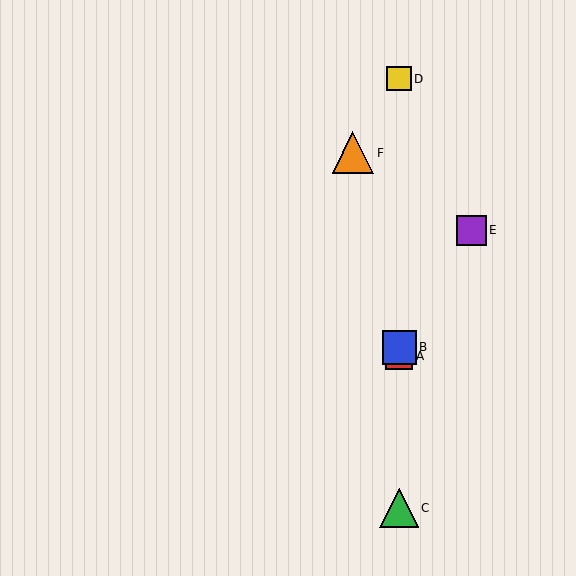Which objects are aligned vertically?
Objects A, B, C, D are aligned vertically.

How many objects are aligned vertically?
4 objects (A, B, C, D) are aligned vertically.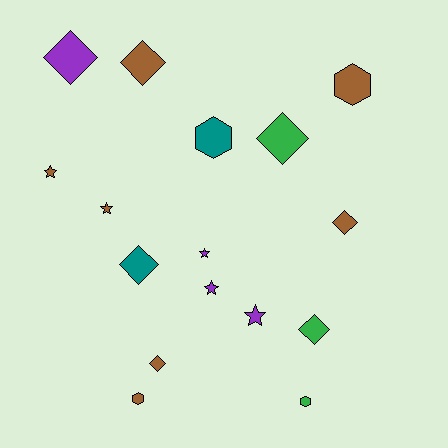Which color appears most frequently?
Brown, with 7 objects.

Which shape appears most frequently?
Diamond, with 7 objects.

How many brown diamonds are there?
There are 3 brown diamonds.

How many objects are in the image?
There are 16 objects.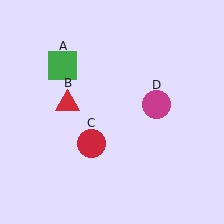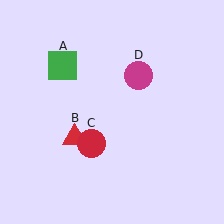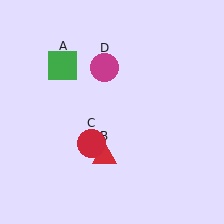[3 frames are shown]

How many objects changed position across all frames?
2 objects changed position: red triangle (object B), magenta circle (object D).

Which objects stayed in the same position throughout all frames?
Green square (object A) and red circle (object C) remained stationary.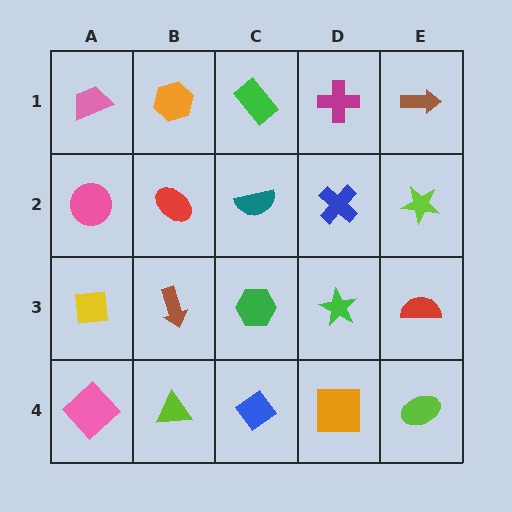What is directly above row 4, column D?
A green star.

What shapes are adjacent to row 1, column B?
A red ellipse (row 2, column B), a pink trapezoid (row 1, column A), a green rectangle (row 1, column C).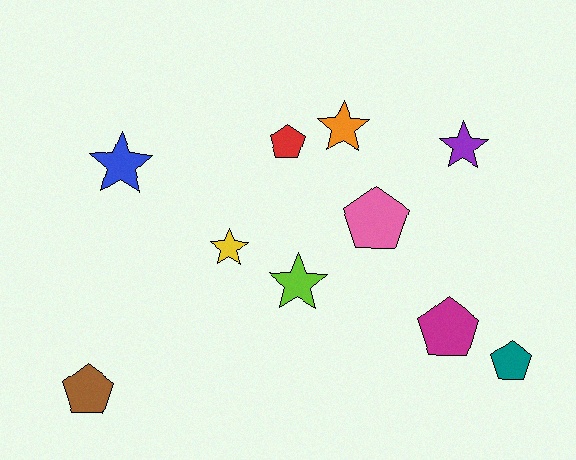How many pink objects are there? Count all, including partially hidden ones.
There is 1 pink object.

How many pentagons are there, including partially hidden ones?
There are 5 pentagons.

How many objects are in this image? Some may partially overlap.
There are 10 objects.